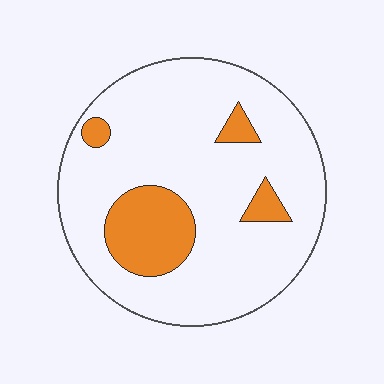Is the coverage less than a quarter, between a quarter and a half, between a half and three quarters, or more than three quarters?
Less than a quarter.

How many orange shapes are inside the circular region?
4.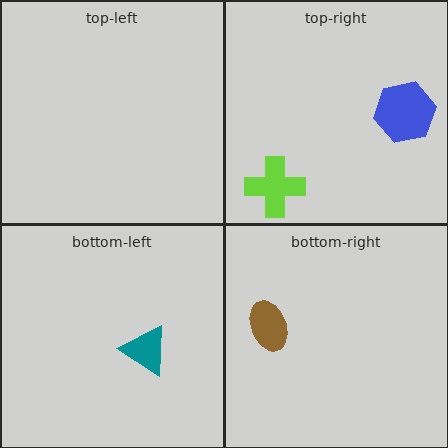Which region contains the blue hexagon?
The top-right region.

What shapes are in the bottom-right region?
The brown ellipse.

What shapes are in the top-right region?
The lime cross, the blue hexagon.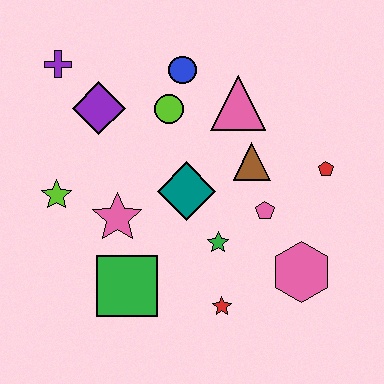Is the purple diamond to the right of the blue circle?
No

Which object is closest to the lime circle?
The blue circle is closest to the lime circle.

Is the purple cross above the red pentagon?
Yes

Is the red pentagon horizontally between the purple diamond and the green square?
No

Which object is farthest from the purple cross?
The pink hexagon is farthest from the purple cross.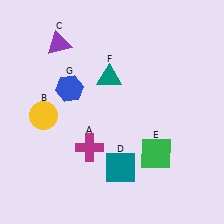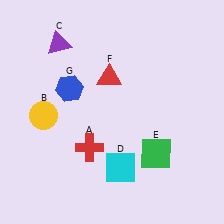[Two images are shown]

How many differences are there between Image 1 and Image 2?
There are 3 differences between the two images.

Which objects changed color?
A changed from magenta to red. D changed from teal to cyan. F changed from teal to red.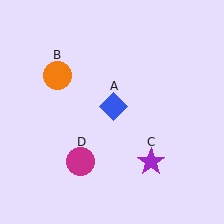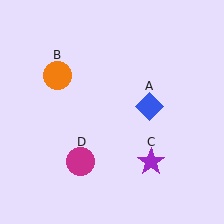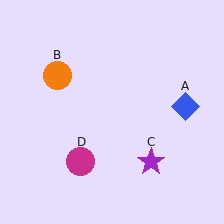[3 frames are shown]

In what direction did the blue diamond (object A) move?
The blue diamond (object A) moved right.